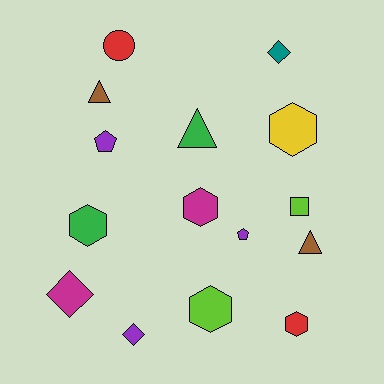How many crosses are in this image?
There are no crosses.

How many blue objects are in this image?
There are no blue objects.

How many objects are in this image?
There are 15 objects.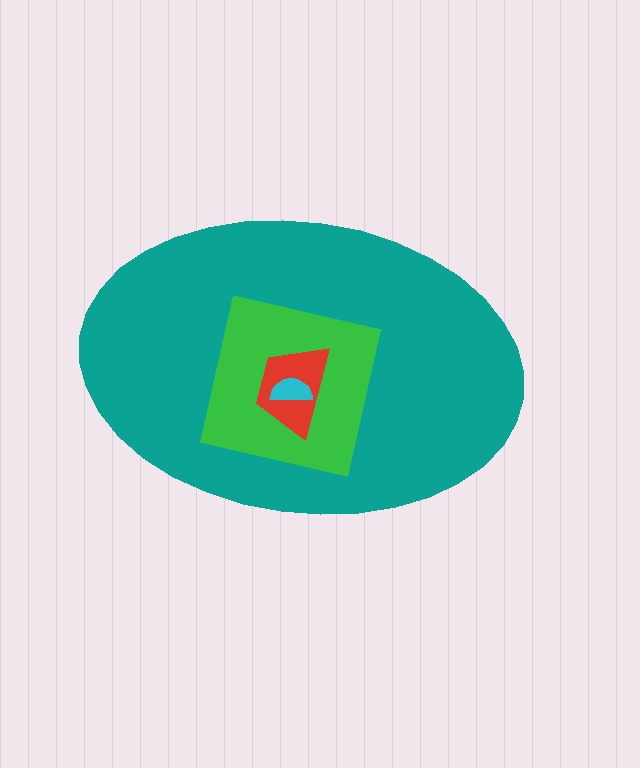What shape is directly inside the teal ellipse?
The green square.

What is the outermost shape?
The teal ellipse.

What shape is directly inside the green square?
The red trapezoid.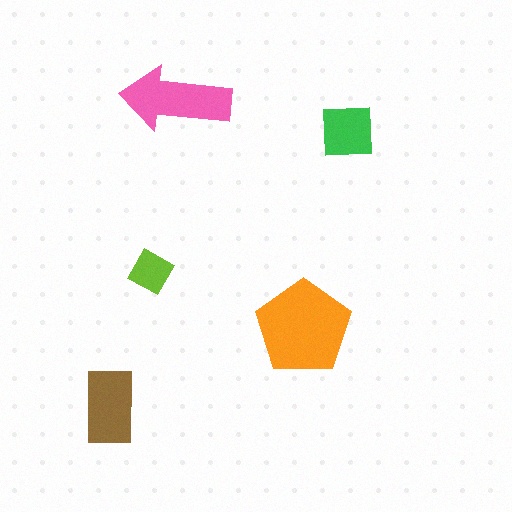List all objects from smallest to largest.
The lime square, the green square, the brown rectangle, the pink arrow, the orange pentagon.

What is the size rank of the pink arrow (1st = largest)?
2nd.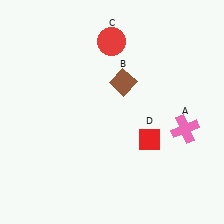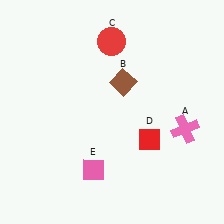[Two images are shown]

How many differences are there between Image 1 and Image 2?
There is 1 difference between the two images.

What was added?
A pink diamond (E) was added in Image 2.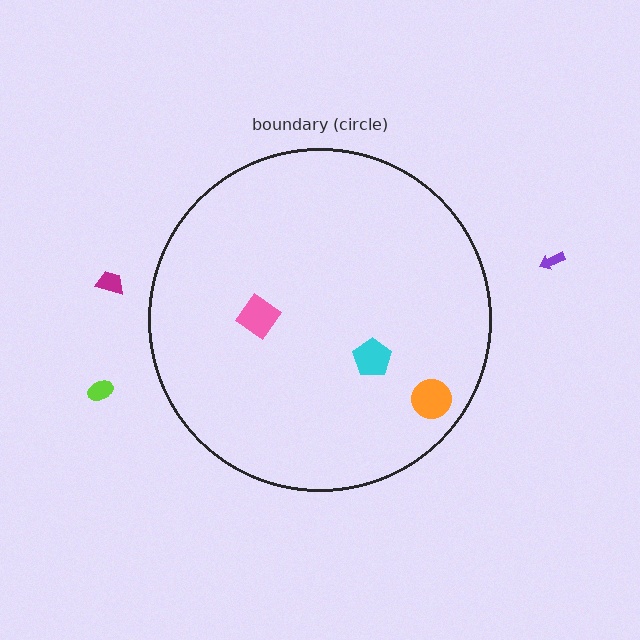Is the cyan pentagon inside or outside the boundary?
Inside.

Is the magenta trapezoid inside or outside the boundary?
Outside.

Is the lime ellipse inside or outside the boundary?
Outside.